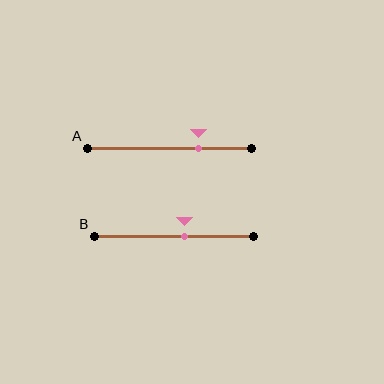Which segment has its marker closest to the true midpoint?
Segment B has its marker closest to the true midpoint.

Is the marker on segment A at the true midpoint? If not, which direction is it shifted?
No, the marker on segment A is shifted to the right by about 18% of the segment length.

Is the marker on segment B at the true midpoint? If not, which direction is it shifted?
No, the marker on segment B is shifted to the right by about 7% of the segment length.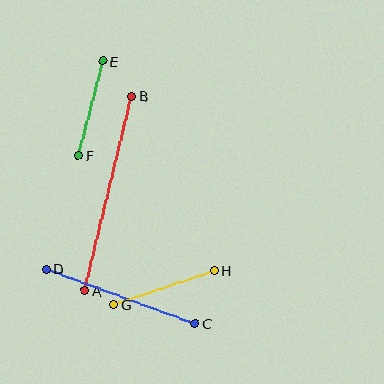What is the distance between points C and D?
The distance is approximately 159 pixels.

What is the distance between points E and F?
The distance is approximately 97 pixels.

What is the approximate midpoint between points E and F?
The midpoint is at approximately (91, 108) pixels.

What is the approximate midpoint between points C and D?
The midpoint is at approximately (121, 296) pixels.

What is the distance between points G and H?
The distance is approximately 106 pixels.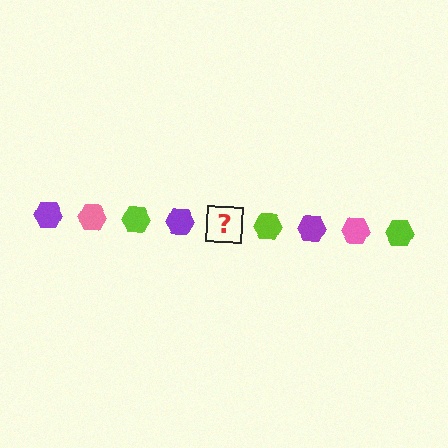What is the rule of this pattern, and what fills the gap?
The rule is that the pattern cycles through purple, pink, lime hexagons. The gap should be filled with a pink hexagon.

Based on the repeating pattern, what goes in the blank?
The blank should be a pink hexagon.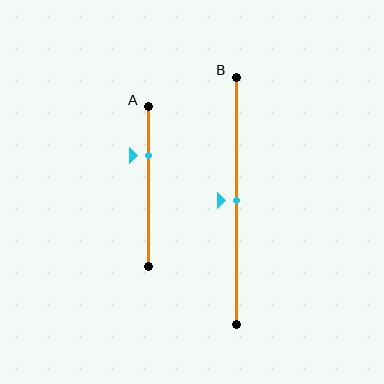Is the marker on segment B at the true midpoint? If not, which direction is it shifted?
Yes, the marker on segment B is at the true midpoint.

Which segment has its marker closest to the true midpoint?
Segment B has its marker closest to the true midpoint.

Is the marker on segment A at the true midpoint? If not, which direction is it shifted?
No, the marker on segment A is shifted upward by about 19% of the segment length.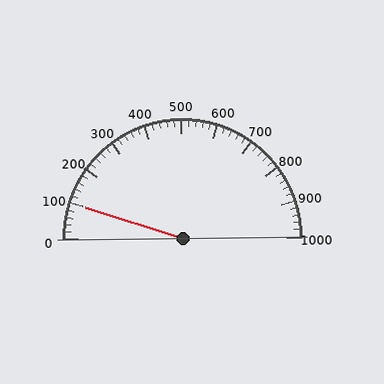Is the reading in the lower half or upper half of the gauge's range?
The reading is in the lower half of the range (0 to 1000).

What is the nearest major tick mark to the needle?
The nearest major tick mark is 100.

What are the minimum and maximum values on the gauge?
The gauge ranges from 0 to 1000.